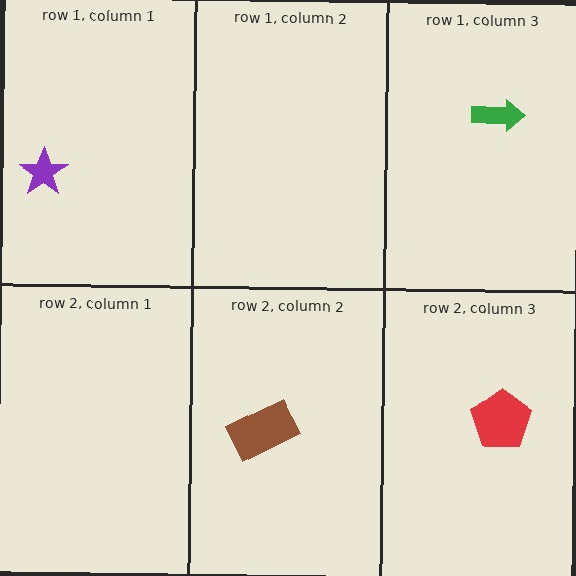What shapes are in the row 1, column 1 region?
The purple star.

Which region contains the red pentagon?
The row 2, column 3 region.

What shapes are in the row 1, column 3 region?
The green arrow.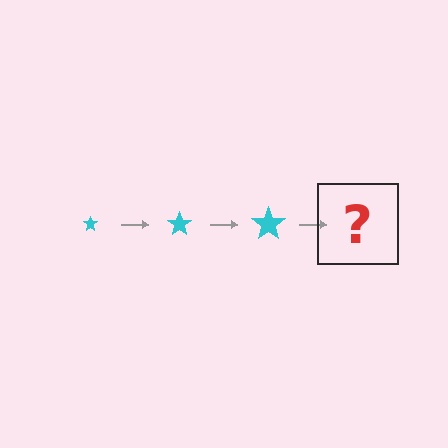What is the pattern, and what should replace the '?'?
The pattern is that the star gets progressively larger each step. The '?' should be a cyan star, larger than the previous one.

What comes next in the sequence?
The next element should be a cyan star, larger than the previous one.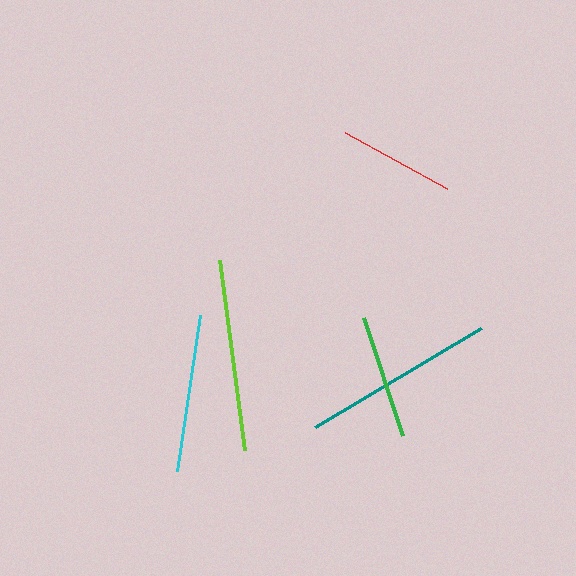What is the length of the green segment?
The green segment is approximately 124 pixels long.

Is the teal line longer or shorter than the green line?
The teal line is longer than the green line.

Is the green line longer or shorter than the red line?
The green line is longer than the red line.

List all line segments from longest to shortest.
From longest to shortest: teal, lime, cyan, green, red.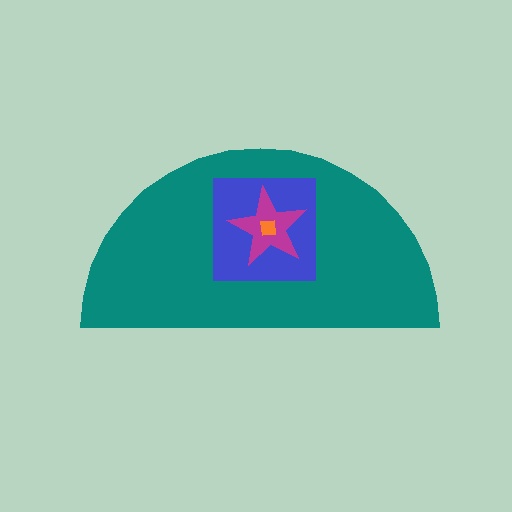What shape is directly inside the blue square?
The magenta star.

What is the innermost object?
The orange square.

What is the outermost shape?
The teal semicircle.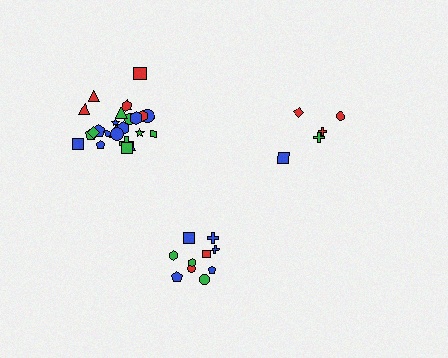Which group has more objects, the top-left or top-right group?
The top-left group.